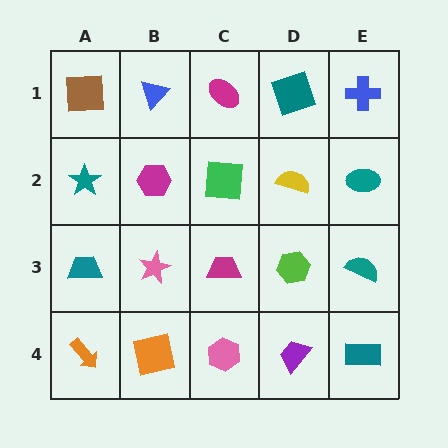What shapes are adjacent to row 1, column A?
A teal star (row 2, column A), a blue triangle (row 1, column B).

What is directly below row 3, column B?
An orange square.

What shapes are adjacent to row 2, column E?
A blue cross (row 1, column E), a teal semicircle (row 3, column E), a yellow semicircle (row 2, column D).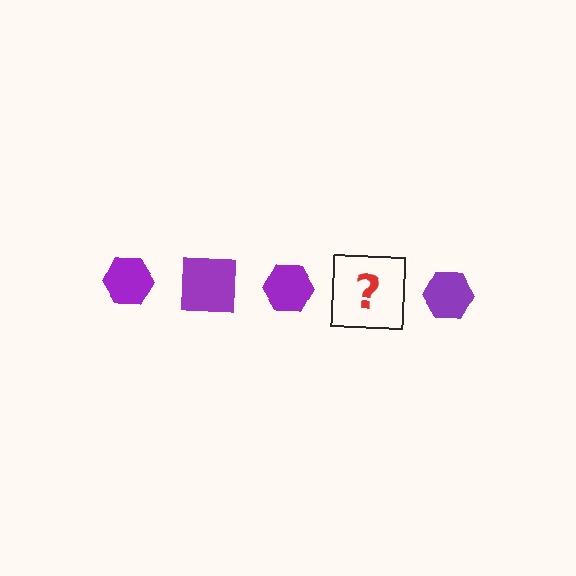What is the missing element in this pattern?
The missing element is a purple square.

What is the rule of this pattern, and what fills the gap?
The rule is that the pattern cycles through hexagon, square shapes in purple. The gap should be filled with a purple square.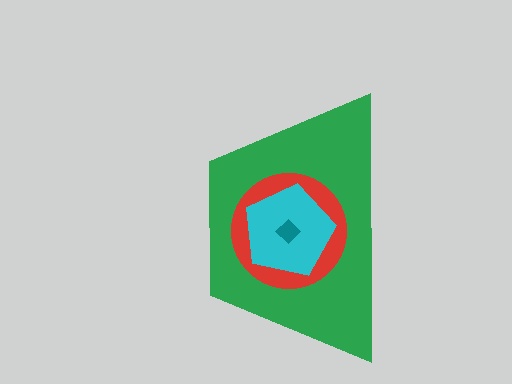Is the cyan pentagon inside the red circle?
Yes.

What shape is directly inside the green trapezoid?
The red circle.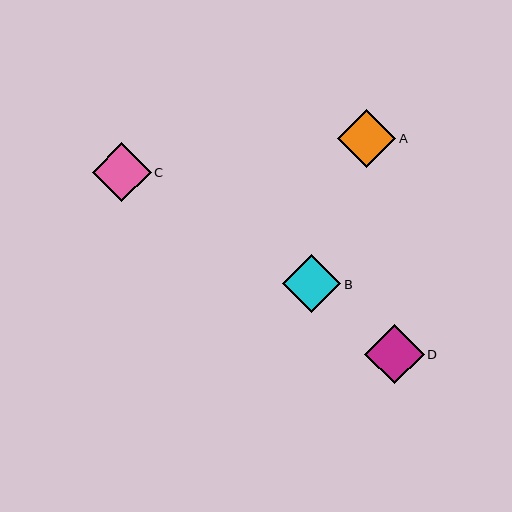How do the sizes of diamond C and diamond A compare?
Diamond C and diamond A are approximately the same size.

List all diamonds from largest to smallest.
From largest to smallest: D, C, B, A.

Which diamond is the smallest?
Diamond A is the smallest with a size of approximately 58 pixels.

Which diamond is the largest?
Diamond D is the largest with a size of approximately 59 pixels.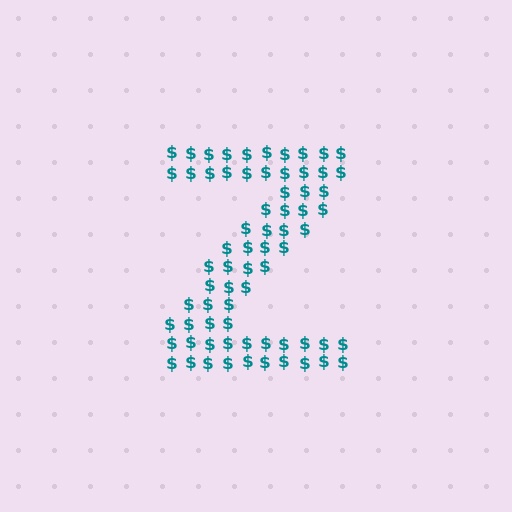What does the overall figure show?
The overall figure shows the letter Z.